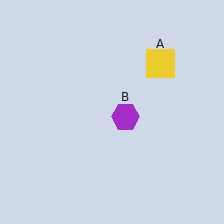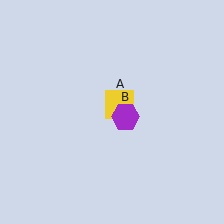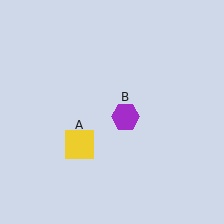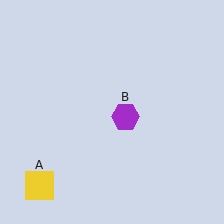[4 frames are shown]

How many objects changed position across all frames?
1 object changed position: yellow square (object A).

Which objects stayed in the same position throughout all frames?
Purple hexagon (object B) remained stationary.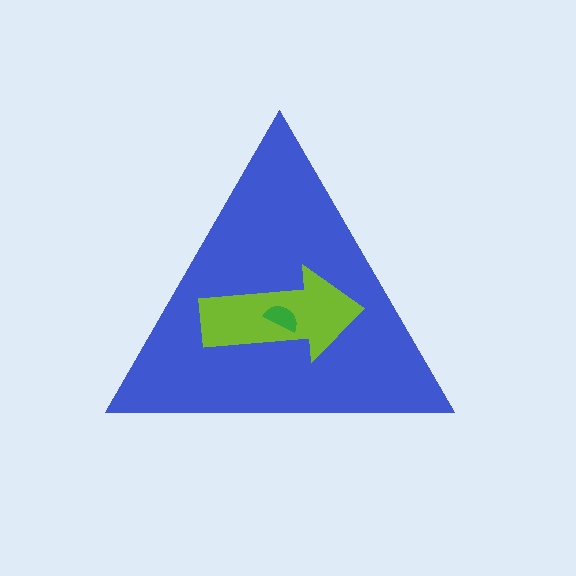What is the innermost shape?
The green semicircle.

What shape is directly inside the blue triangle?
The lime arrow.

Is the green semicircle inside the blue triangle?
Yes.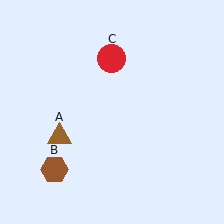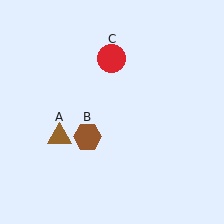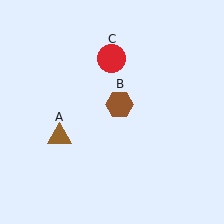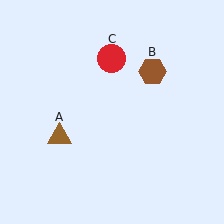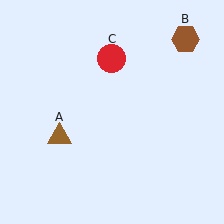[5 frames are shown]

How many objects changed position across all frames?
1 object changed position: brown hexagon (object B).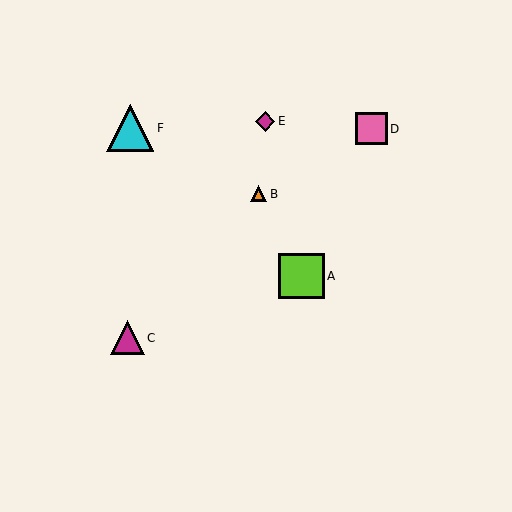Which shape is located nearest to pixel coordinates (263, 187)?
The orange triangle (labeled B) at (258, 194) is nearest to that location.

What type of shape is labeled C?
Shape C is a magenta triangle.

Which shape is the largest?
The cyan triangle (labeled F) is the largest.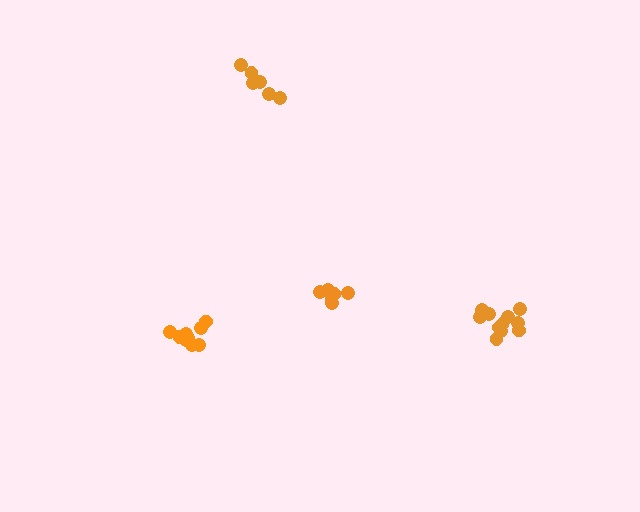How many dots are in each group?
Group 1: 9 dots, Group 2: 6 dots, Group 3: 6 dots, Group 4: 11 dots (32 total).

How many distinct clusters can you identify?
There are 4 distinct clusters.